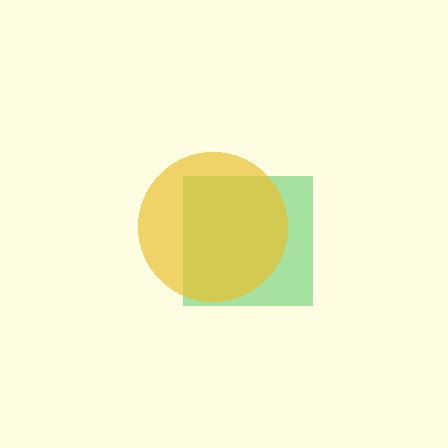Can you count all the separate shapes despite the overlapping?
Yes, there are 2 separate shapes.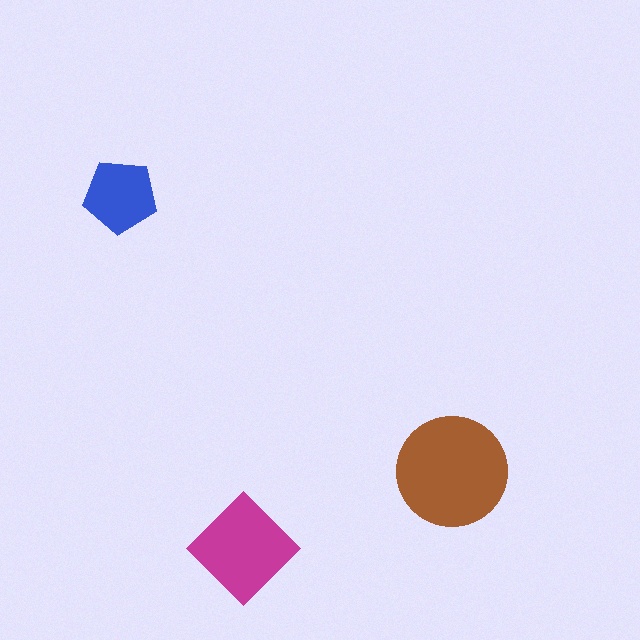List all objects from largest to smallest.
The brown circle, the magenta diamond, the blue pentagon.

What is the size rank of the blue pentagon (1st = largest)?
3rd.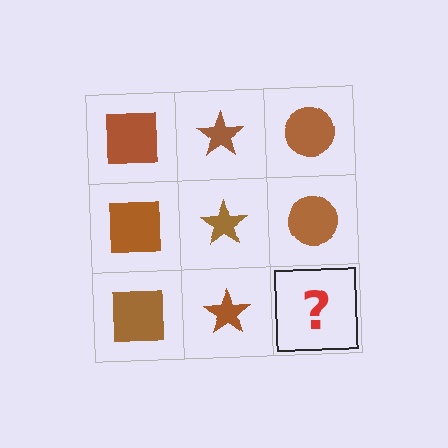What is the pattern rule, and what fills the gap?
The rule is that each column has a consistent shape. The gap should be filled with a brown circle.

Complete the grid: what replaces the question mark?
The question mark should be replaced with a brown circle.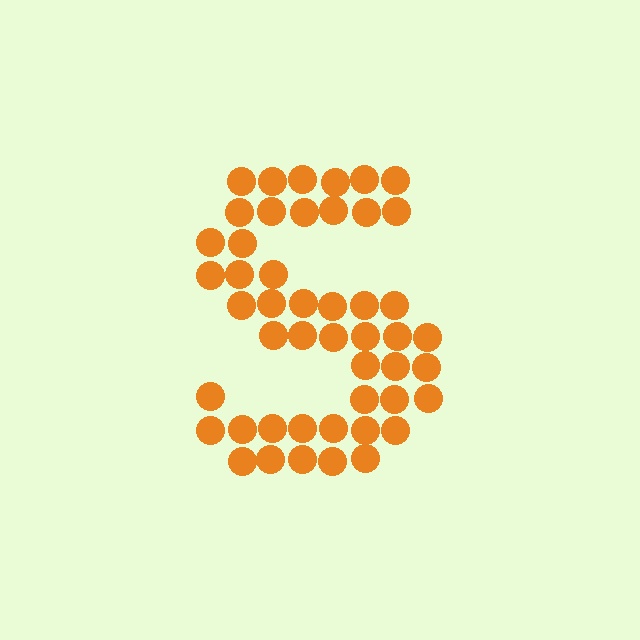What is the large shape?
The large shape is the letter S.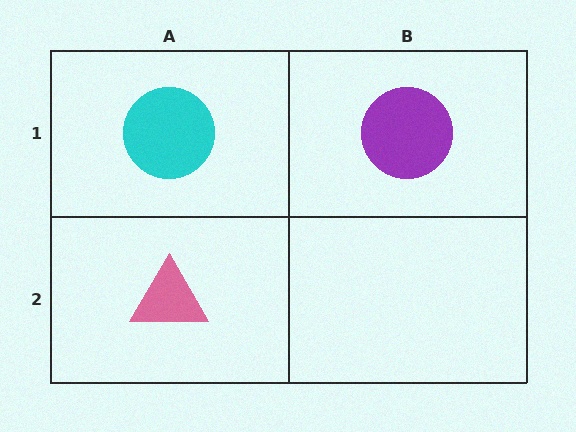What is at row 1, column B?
A purple circle.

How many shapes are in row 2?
1 shape.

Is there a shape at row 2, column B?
No, that cell is empty.